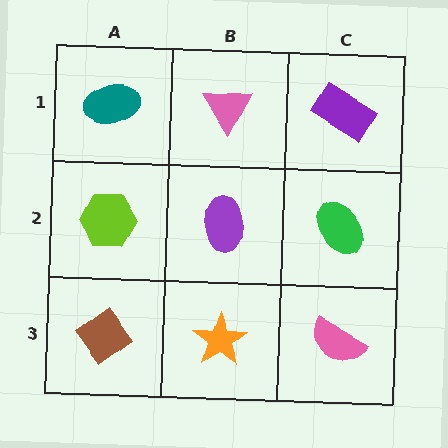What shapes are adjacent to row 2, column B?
A pink triangle (row 1, column B), an orange star (row 3, column B), a lime hexagon (row 2, column A), a green ellipse (row 2, column C).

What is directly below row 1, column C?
A green ellipse.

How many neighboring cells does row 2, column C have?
3.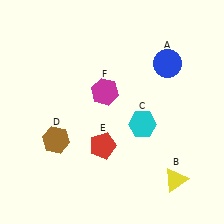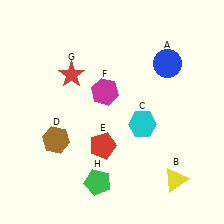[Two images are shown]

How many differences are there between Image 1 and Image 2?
There are 2 differences between the two images.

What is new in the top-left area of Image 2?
A red star (G) was added in the top-left area of Image 2.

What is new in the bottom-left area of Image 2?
A green pentagon (H) was added in the bottom-left area of Image 2.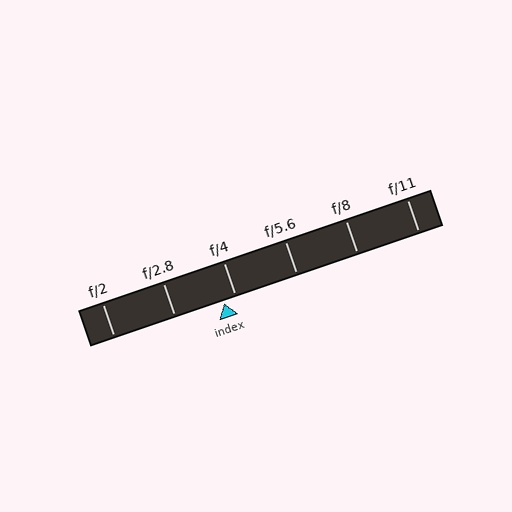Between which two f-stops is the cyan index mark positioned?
The index mark is between f/2.8 and f/4.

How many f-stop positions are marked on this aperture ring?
There are 6 f-stop positions marked.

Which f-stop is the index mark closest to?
The index mark is closest to f/4.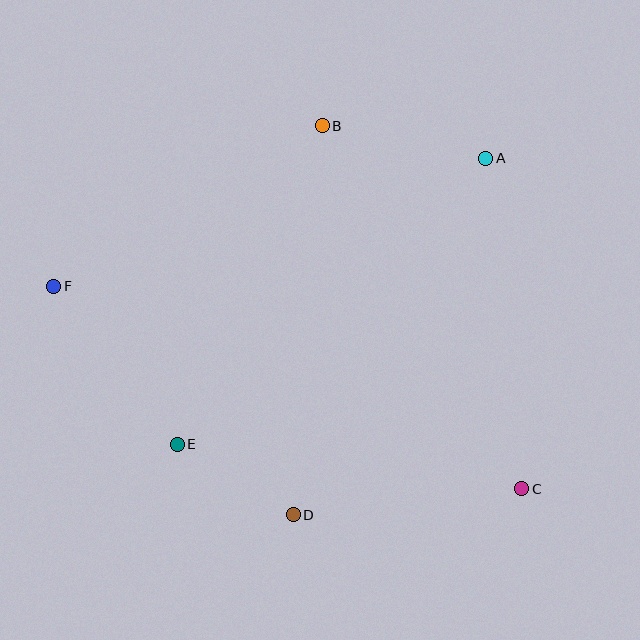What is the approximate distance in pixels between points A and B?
The distance between A and B is approximately 167 pixels.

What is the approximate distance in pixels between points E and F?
The distance between E and F is approximately 201 pixels.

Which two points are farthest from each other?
Points C and F are farthest from each other.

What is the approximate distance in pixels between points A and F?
The distance between A and F is approximately 451 pixels.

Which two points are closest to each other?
Points D and E are closest to each other.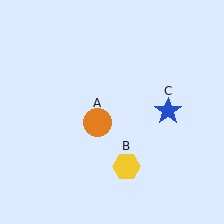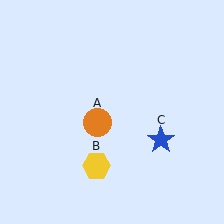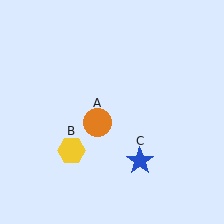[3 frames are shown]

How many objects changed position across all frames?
2 objects changed position: yellow hexagon (object B), blue star (object C).